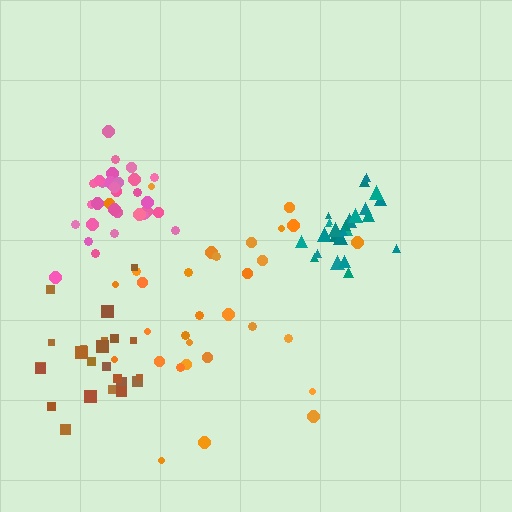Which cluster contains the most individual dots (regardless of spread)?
Orange (31).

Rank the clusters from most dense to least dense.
teal, pink, brown, orange.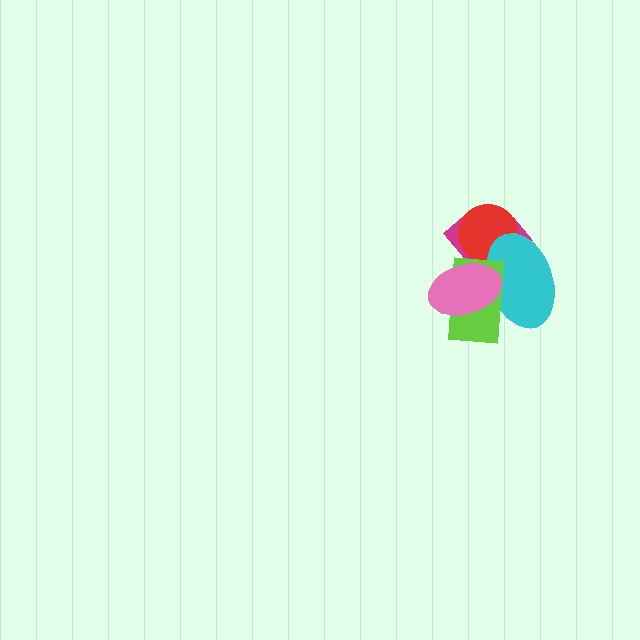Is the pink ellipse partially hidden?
No, no other shape covers it.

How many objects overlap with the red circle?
2 objects overlap with the red circle.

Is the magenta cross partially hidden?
Yes, it is partially covered by another shape.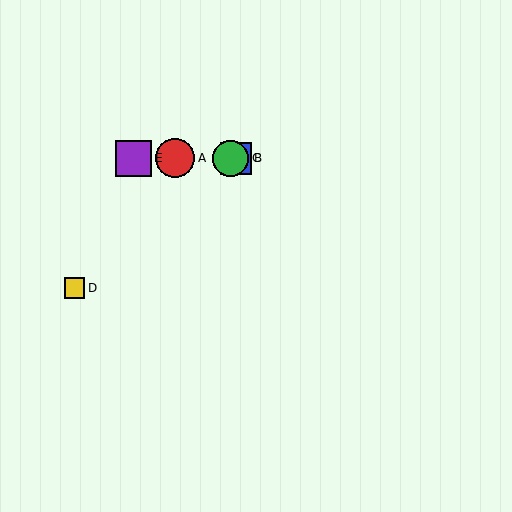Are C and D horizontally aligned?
No, C is at y≈158 and D is at y≈288.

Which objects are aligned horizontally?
Objects A, B, C, E are aligned horizontally.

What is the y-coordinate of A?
Object A is at y≈158.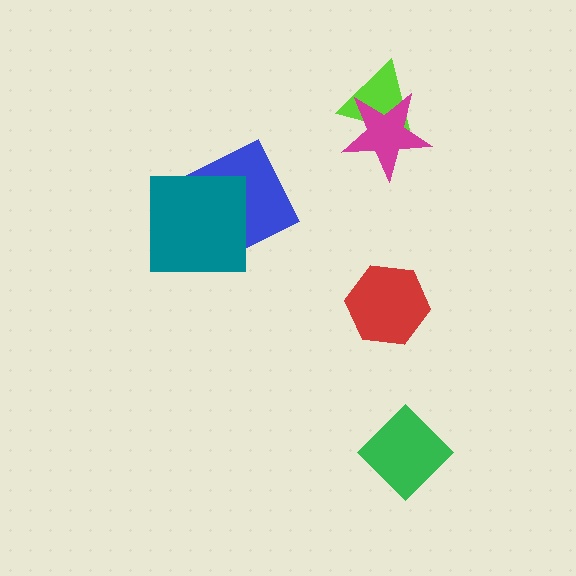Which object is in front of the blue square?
The teal square is in front of the blue square.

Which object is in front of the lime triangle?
The magenta star is in front of the lime triangle.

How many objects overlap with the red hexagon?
0 objects overlap with the red hexagon.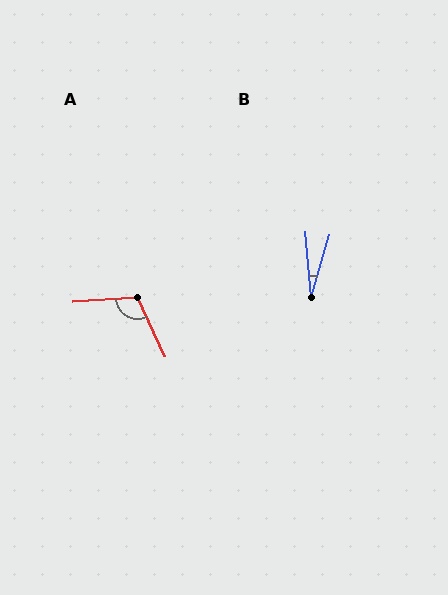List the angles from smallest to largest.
B (21°), A (112°).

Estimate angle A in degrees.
Approximately 112 degrees.